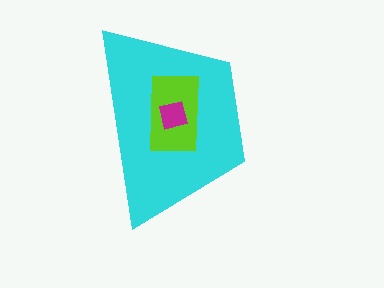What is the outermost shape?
The cyan trapezoid.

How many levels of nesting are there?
3.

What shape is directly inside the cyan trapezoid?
The lime rectangle.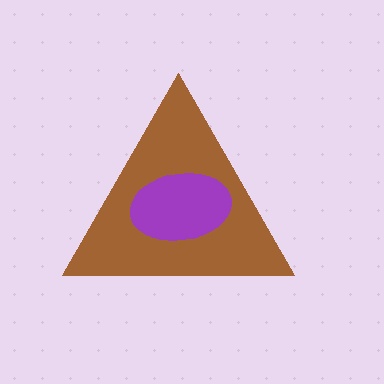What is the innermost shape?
The purple ellipse.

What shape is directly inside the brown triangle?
The purple ellipse.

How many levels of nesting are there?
2.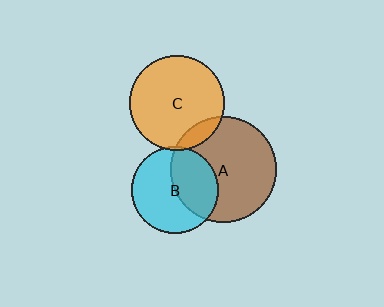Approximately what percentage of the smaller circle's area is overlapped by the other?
Approximately 10%.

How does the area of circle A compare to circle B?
Approximately 1.5 times.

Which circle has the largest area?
Circle A (brown).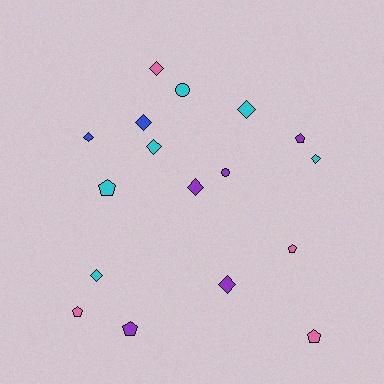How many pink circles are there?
There are no pink circles.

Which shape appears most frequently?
Diamond, with 9 objects.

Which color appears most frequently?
Cyan, with 6 objects.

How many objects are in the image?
There are 17 objects.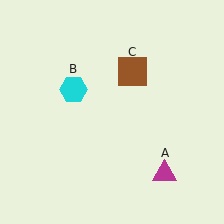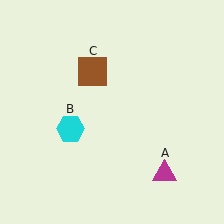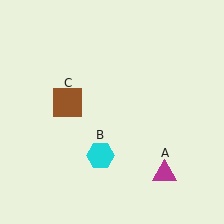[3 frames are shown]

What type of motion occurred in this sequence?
The cyan hexagon (object B), brown square (object C) rotated counterclockwise around the center of the scene.